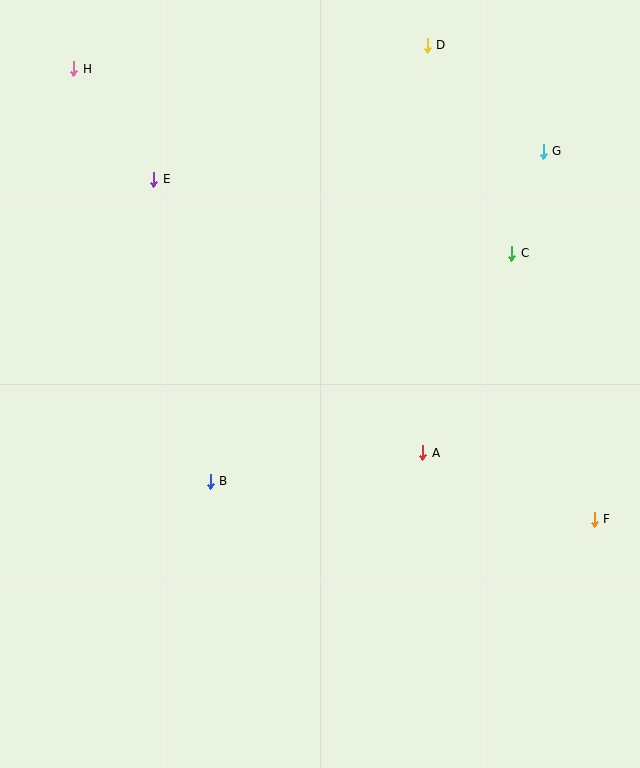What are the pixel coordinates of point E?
Point E is at (154, 179).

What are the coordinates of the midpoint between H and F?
The midpoint between H and F is at (334, 294).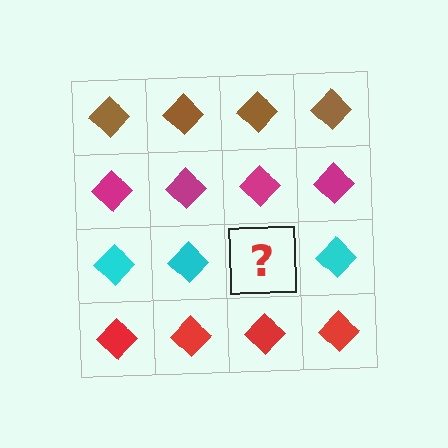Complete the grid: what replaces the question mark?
The question mark should be replaced with a cyan diamond.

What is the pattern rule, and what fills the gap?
The rule is that each row has a consistent color. The gap should be filled with a cyan diamond.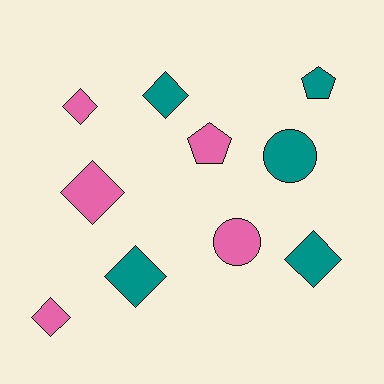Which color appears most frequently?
Teal, with 5 objects.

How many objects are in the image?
There are 10 objects.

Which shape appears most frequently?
Diamond, with 6 objects.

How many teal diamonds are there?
There are 3 teal diamonds.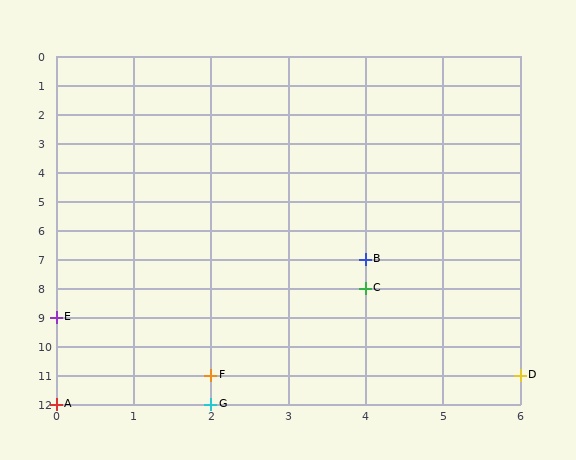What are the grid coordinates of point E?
Point E is at grid coordinates (0, 9).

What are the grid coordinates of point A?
Point A is at grid coordinates (0, 12).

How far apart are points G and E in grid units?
Points G and E are 2 columns and 3 rows apart (about 3.6 grid units diagonally).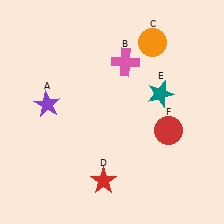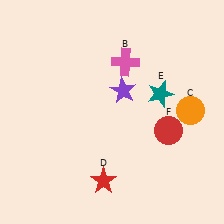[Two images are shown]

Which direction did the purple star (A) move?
The purple star (A) moved right.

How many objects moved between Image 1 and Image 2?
2 objects moved between the two images.